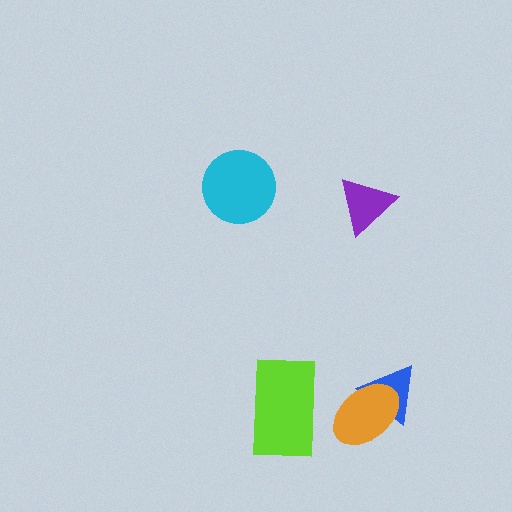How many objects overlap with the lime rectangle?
0 objects overlap with the lime rectangle.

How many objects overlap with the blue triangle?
1 object overlaps with the blue triangle.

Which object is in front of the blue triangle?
The orange ellipse is in front of the blue triangle.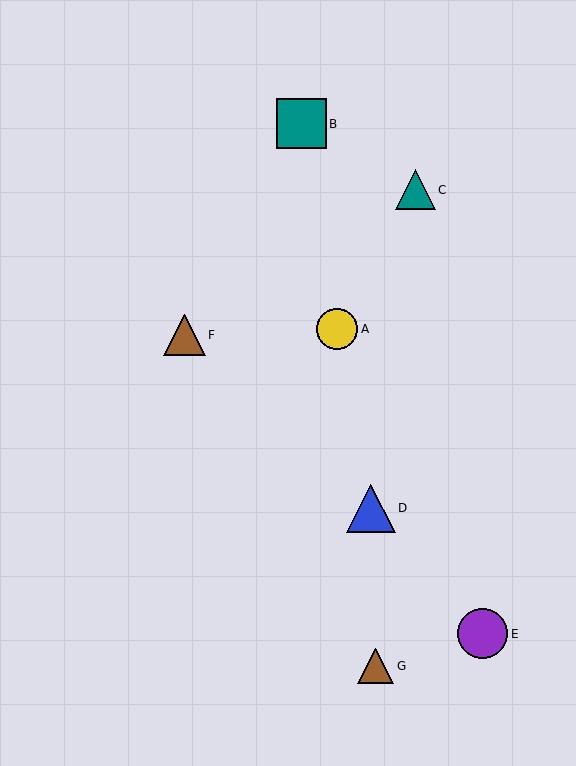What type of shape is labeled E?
Shape E is a purple circle.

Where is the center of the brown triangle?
The center of the brown triangle is at (184, 335).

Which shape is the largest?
The purple circle (labeled E) is the largest.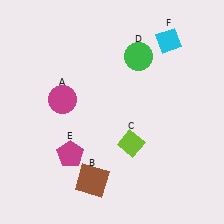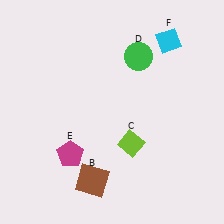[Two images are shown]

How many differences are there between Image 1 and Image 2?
There is 1 difference between the two images.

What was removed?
The magenta circle (A) was removed in Image 2.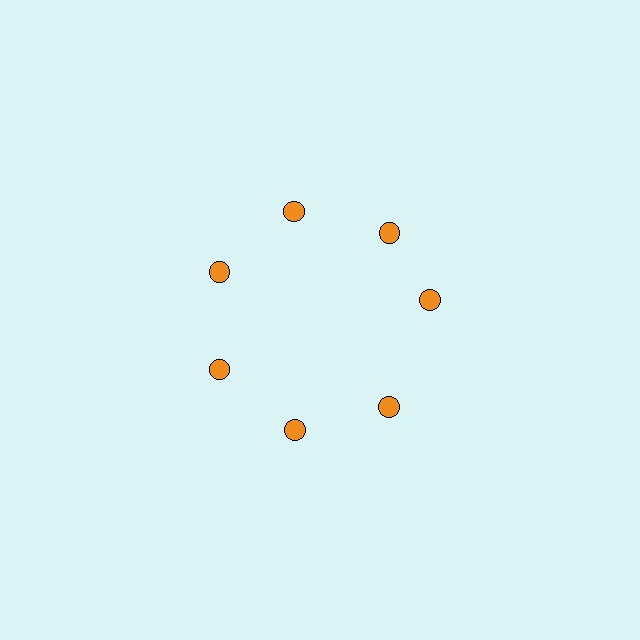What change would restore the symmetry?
The symmetry would be restored by rotating it back into even spacing with its neighbors so that all 7 circles sit at equal angles and equal distance from the center.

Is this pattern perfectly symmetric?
No. The 7 orange circles are arranged in a ring, but one element near the 3 o'clock position is rotated out of alignment along the ring, breaking the 7-fold rotational symmetry.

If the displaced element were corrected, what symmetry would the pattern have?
It would have 7-fold rotational symmetry — the pattern would map onto itself every 51 degrees.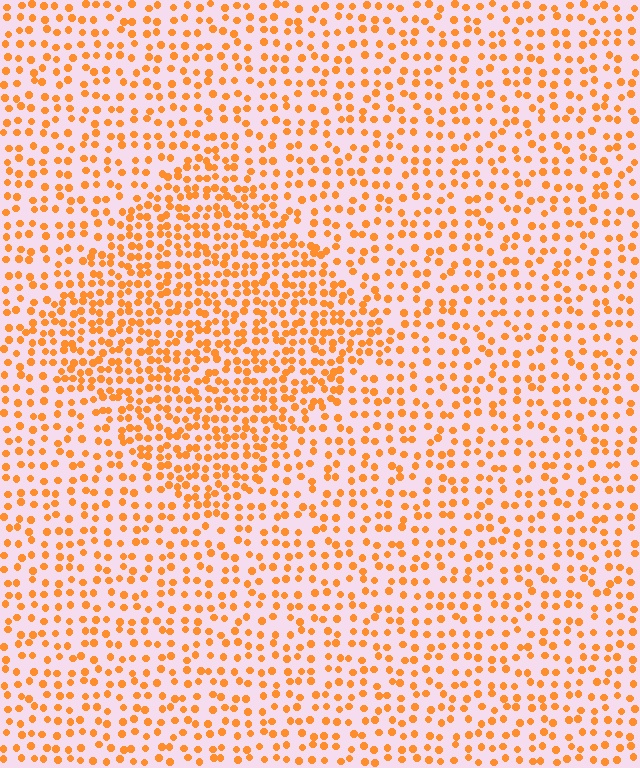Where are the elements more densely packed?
The elements are more densely packed inside the diamond boundary.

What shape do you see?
I see a diamond.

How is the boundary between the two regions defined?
The boundary is defined by a change in element density (approximately 1.8x ratio). All elements are the same color, size, and shape.